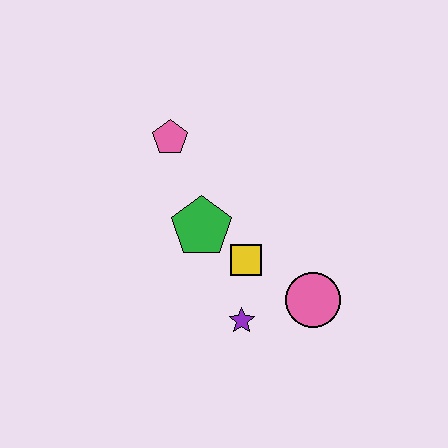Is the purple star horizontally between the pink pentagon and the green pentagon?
No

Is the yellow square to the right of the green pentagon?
Yes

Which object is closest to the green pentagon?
The yellow square is closest to the green pentagon.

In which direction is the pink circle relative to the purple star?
The pink circle is to the right of the purple star.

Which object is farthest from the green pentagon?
The pink circle is farthest from the green pentagon.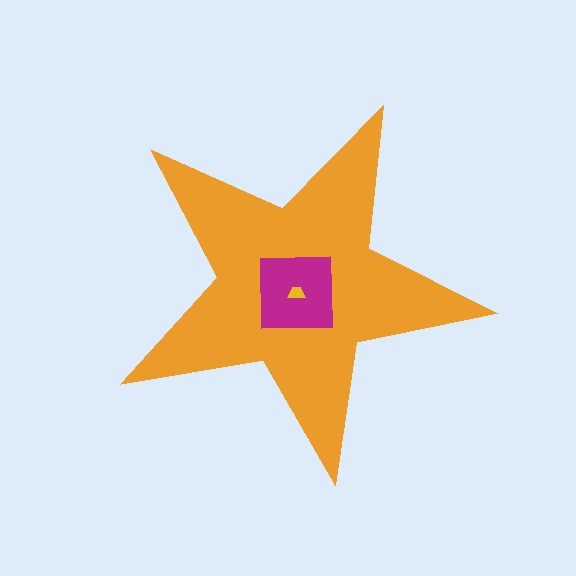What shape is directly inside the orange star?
The magenta square.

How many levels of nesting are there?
3.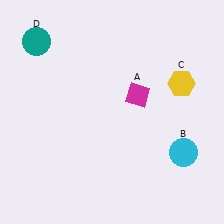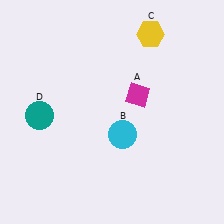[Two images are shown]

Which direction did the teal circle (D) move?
The teal circle (D) moved down.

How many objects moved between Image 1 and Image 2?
3 objects moved between the two images.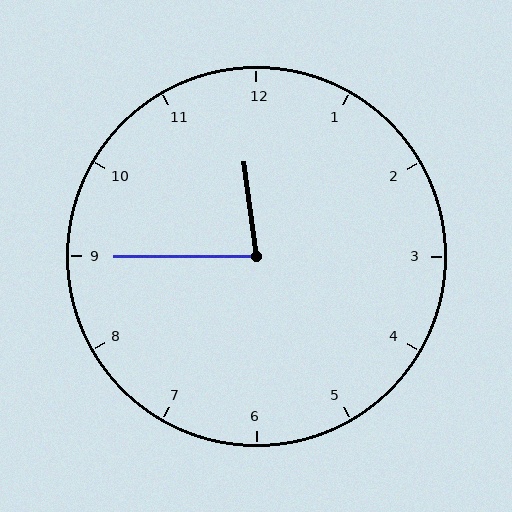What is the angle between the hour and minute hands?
Approximately 82 degrees.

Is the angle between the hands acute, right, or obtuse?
It is acute.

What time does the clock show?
11:45.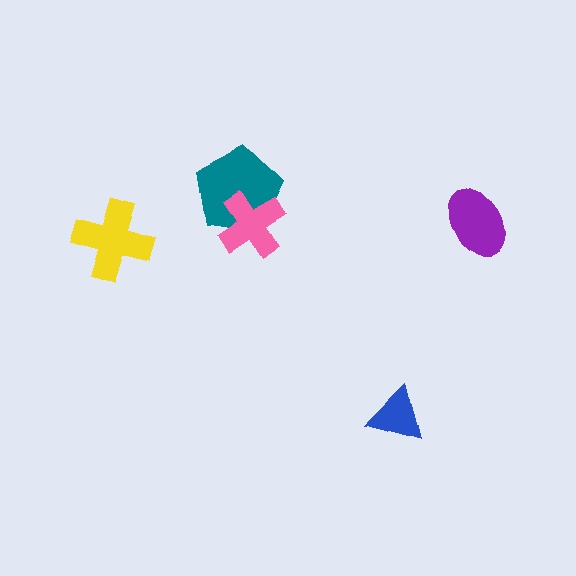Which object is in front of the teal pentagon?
The pink cross is in front of the teal pentagon.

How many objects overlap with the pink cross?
1 object overlaps with the pink cross.